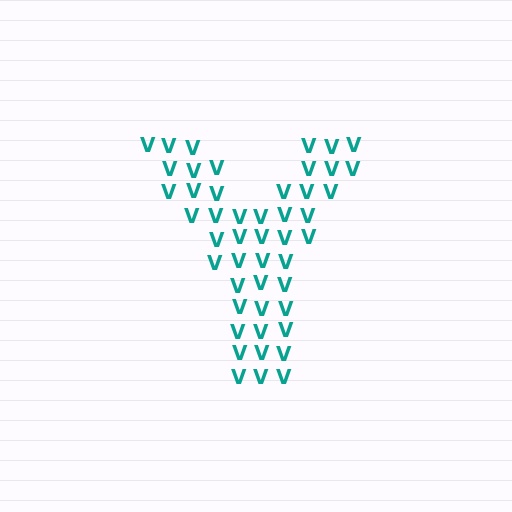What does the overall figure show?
The overall figure shows the letter Y.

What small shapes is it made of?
It is made of small letter V's.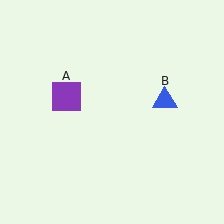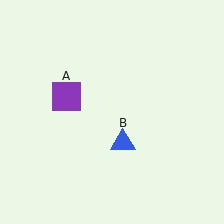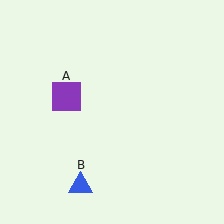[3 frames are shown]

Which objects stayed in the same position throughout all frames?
Purple square (object A) remained stationary.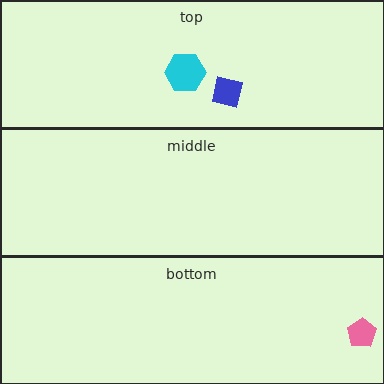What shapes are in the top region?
The cyan hexagon, the blue square.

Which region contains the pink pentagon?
The bottom region.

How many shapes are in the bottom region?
1.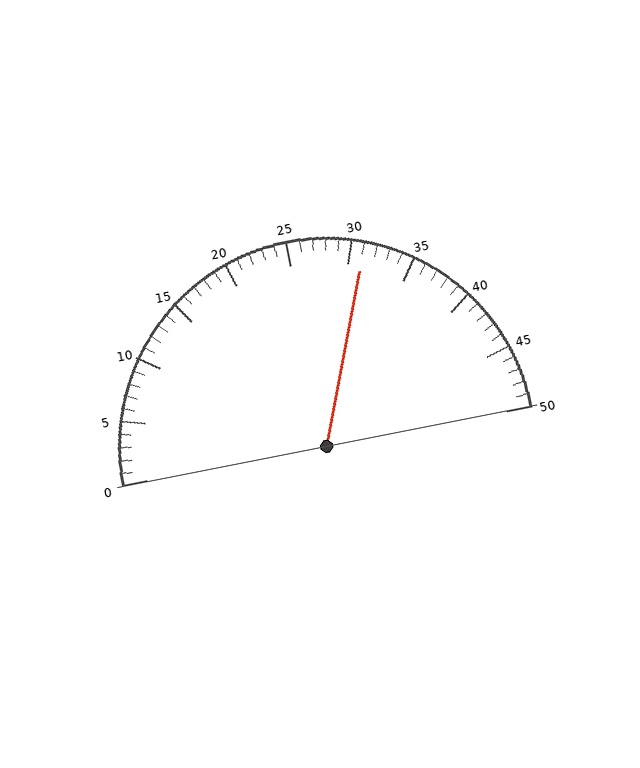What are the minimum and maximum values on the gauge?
The gauge ranges from 0 to 50.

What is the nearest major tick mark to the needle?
The nearest major tick mark is 30.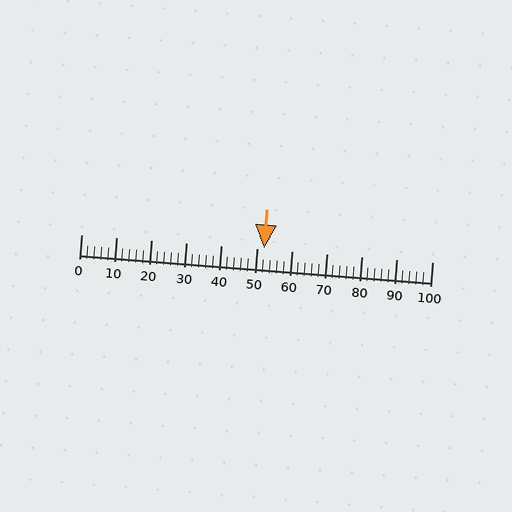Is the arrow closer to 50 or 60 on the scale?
The arrow is closer to 50.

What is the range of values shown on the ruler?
The ruler shows values from 0 to 100.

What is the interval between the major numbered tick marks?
The major tick marks are spaced 10 units apart.